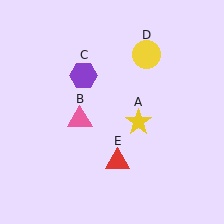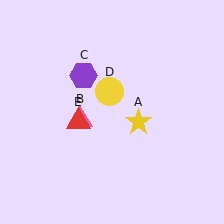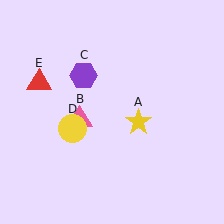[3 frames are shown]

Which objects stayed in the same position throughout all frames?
Yellow star (object A) and pink triangle (object B) and purple hexagon (object C) remained stationary.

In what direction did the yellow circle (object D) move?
The yellow circle (object D) moved down and to the left.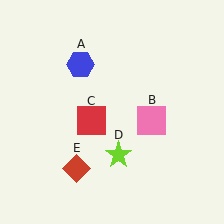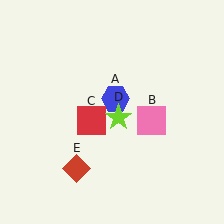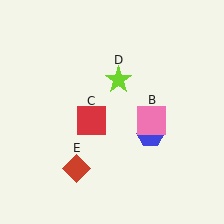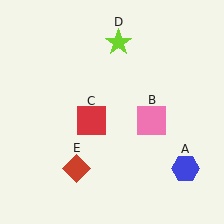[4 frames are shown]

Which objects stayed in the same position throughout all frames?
Pink square (object B) and red square (object C) and red diamond (object E) remained stationary.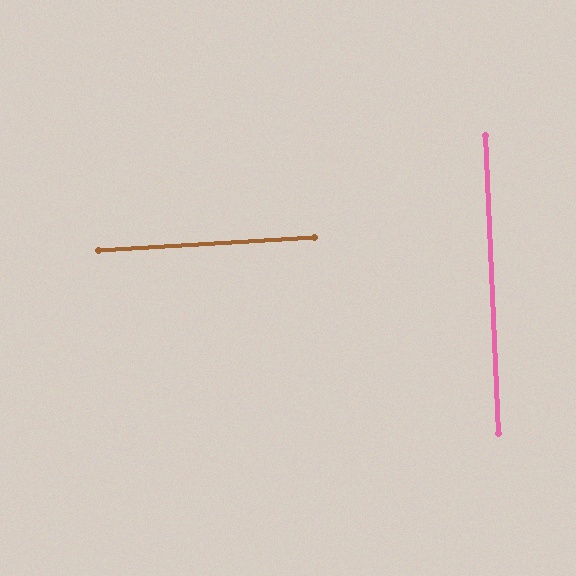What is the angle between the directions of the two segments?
Approximately 89 degrees.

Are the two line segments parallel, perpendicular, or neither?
Perpendicular — they meet at approximately 89°.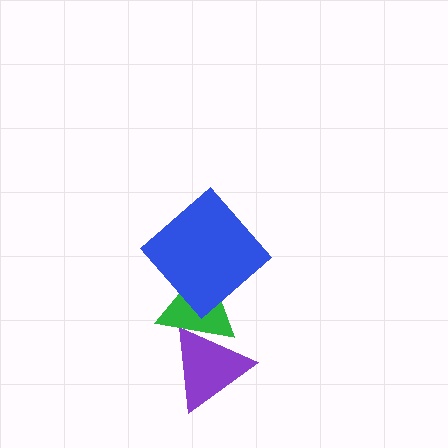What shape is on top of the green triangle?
The blue diamond is on top of the green triangle.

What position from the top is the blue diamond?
The blue diamond is 1st from the top.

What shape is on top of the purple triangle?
The green triangle is on top of the purple triangle.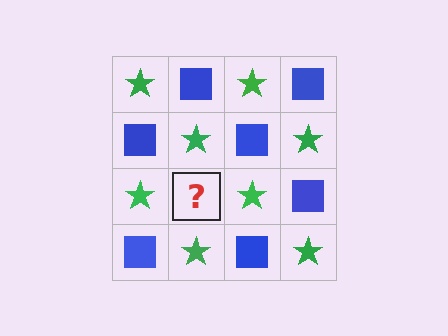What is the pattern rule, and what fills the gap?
The rule is that it alternates green star and blue square in a checkerboard pattern. The gap should be filled with a blue square.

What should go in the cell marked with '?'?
The missing cell should contain a blue square.